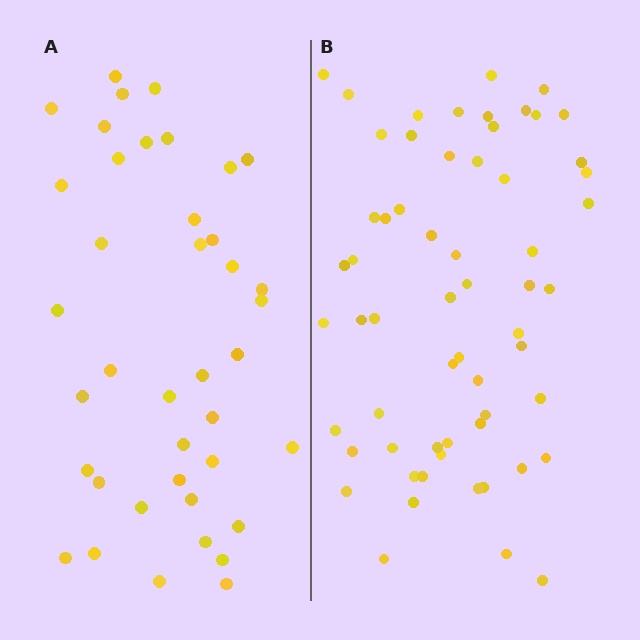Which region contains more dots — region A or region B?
Region B (the right region) has more dots.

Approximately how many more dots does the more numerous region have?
Region B has approximately 20 more dots than region A.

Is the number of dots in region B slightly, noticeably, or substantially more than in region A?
Region B has substantially more. The ratio is roughly 1.5 to 1.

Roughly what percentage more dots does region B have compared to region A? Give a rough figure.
About 50% more.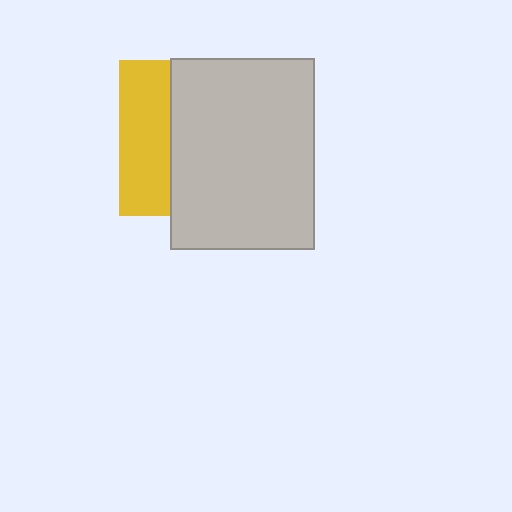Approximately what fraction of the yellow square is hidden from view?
Roughly 68% of the yellow square is hidden behind the light gray rectangle.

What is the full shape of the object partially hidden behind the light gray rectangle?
The partially hidden object is a yellow square.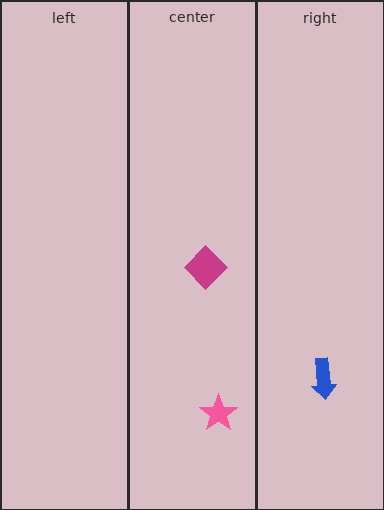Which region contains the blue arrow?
The right region.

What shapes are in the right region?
The blue arrow.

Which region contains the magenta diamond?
The center region.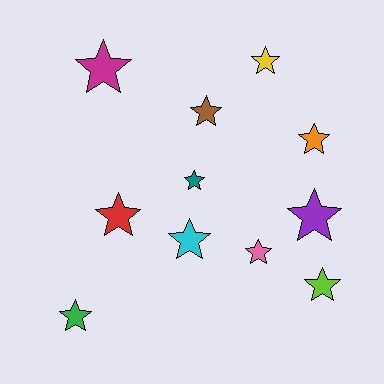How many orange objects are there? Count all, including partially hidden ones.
There is 1 orange object.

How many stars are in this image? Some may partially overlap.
There are 11 stars.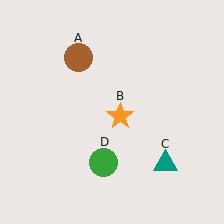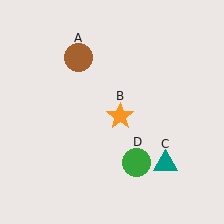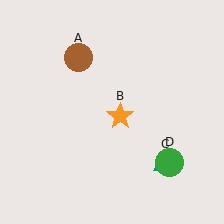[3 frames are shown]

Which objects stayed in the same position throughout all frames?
Brown circle (object A) and orange star (object B) and teal triangle (object C) remained stationary.